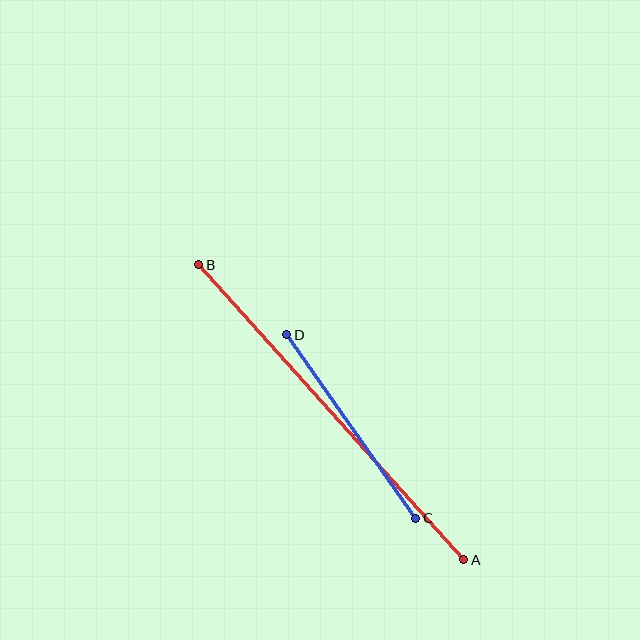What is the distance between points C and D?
The distance is approximately 224 pixels.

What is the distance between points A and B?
The distance is approximately 396 pixels.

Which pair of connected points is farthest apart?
Points A and B are farthest apart.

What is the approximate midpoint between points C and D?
The midpoint is at approximately (351, 427) pixels.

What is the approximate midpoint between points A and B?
The midpoint is at approximately (331, 412) pixels.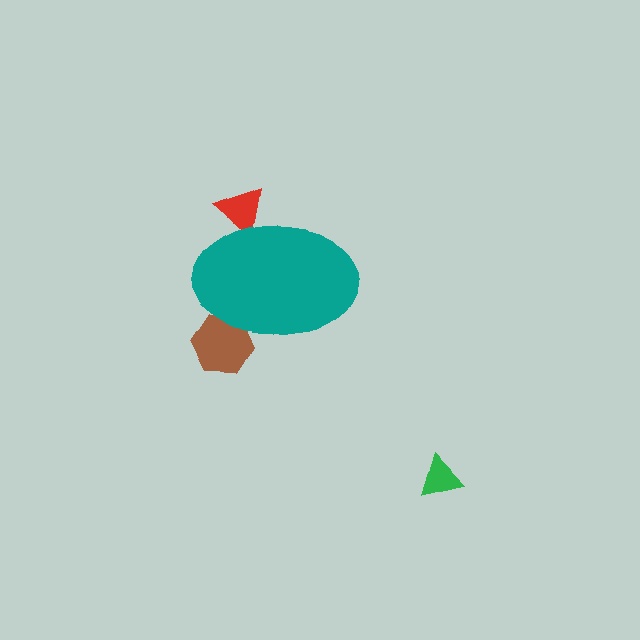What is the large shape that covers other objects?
A teal ellipse.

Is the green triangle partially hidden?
No, the green triangle is fully visible.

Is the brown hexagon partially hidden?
Yes, the brown hexagon is partially hidden behind the teal ellipse.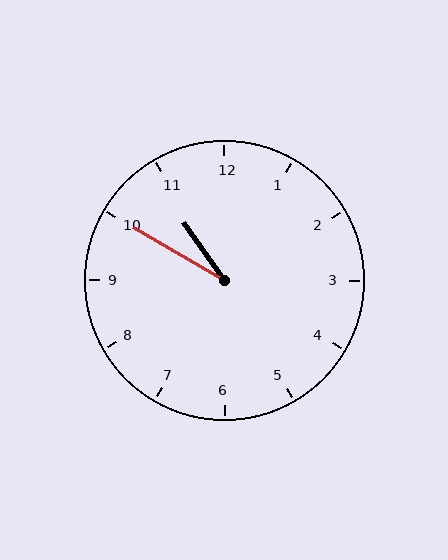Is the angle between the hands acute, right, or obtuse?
It is acute.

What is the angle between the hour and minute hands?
Approximately 25 degrees.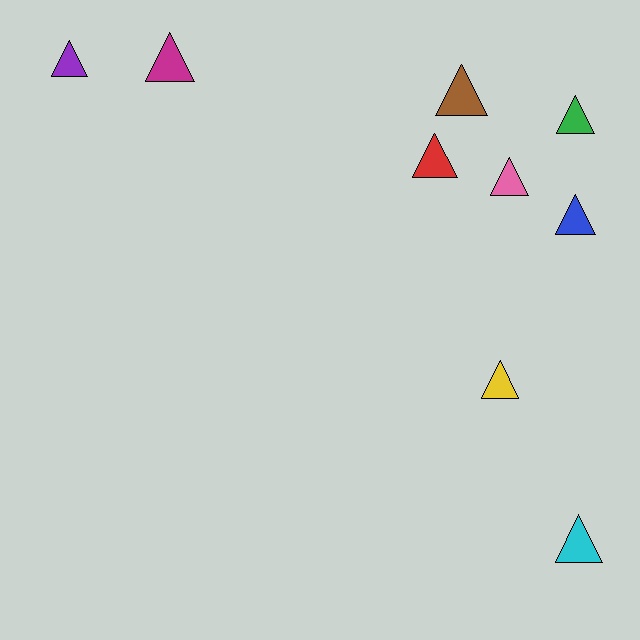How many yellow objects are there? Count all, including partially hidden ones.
There is 1 yellow object.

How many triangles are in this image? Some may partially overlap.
There are 9 triangles.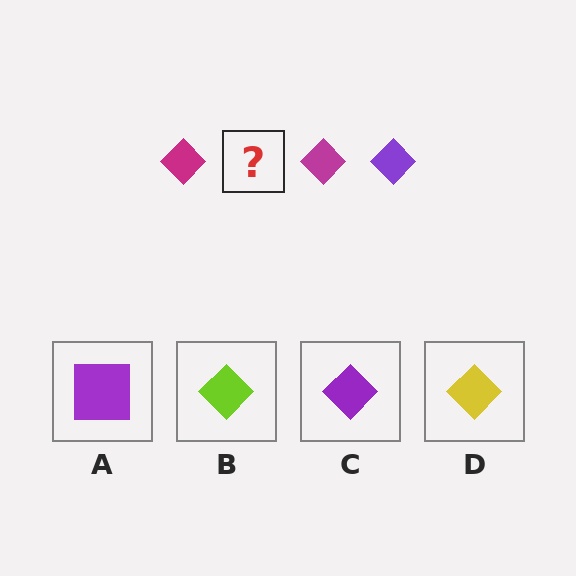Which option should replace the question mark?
Option C.